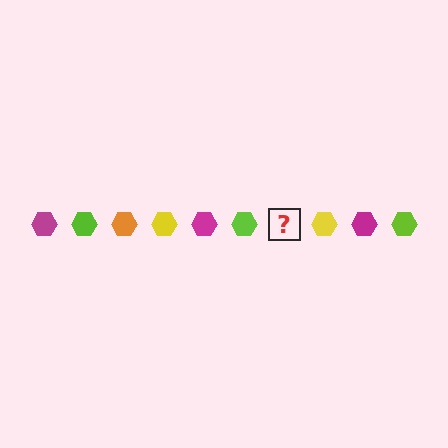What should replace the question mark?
The question mark should be replaced with an orange hexagon.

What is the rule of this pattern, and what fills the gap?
The rule is that the pattern cycles through magenta, lime, orange, yellow hexagons. The gap should be filled with an orange hexagon.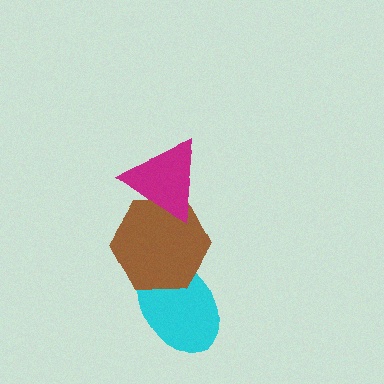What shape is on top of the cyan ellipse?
The brown hexagon is on top of the cyan ellipse.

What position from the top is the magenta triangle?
The magenta triangle is 1st from the top.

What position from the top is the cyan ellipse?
The cyan ellipse is 3rd from the top.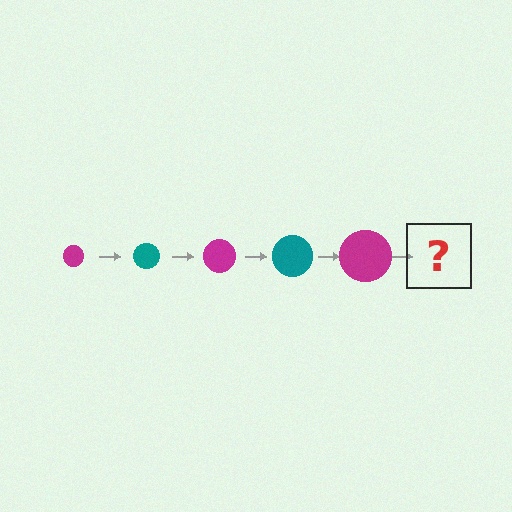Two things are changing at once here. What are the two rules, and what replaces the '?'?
The two rules are that the circle grows larger each step and the color cycles through magenta and teal. The '?' should be a teal circle, larger than the previous one.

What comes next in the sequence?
The next element should be a teal circle, larger than the previous one.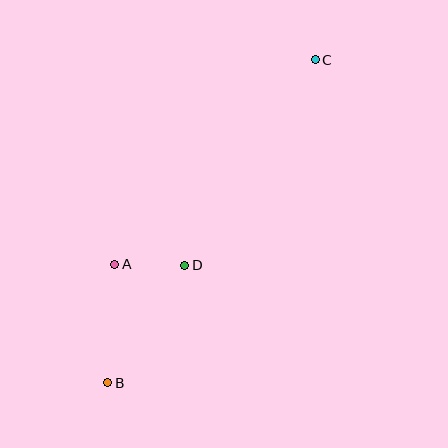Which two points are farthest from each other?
Points B and C are farthest from each other.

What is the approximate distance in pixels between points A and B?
The distance between A and B is approximately 119 pixels.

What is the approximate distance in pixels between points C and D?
The distance between C and D is approximately 243 pixels.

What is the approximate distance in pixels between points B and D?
The distance between B and D is approximately 141 pixels.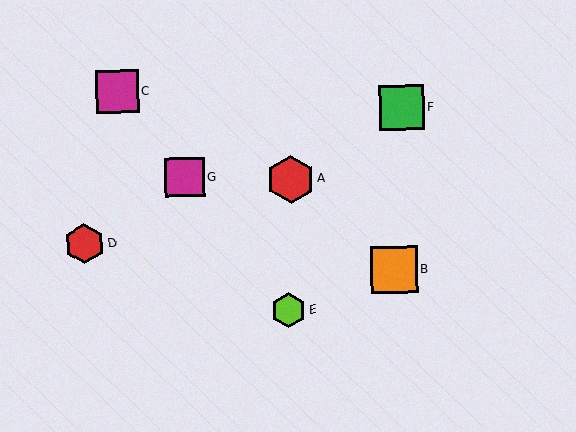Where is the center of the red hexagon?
The center of the red hexagon is at (84, 244).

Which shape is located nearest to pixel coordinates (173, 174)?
The magenta square (labeled G) at (185, 177) is nearest to that location.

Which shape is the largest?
The red hexagon (labeled A) is the largest.